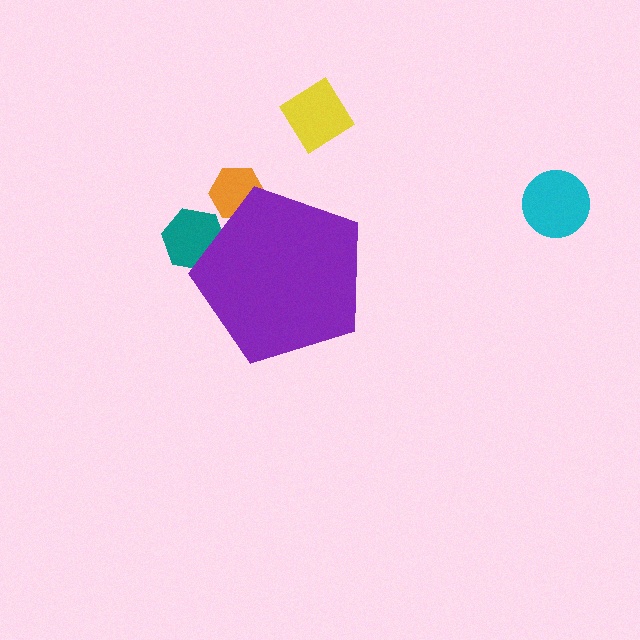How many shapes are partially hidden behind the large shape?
2 shapes are partially hidden.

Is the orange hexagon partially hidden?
Yes, the orange hexagon is partially hidden behind the purple pentagon.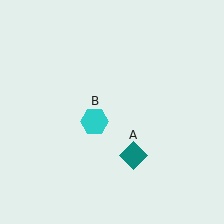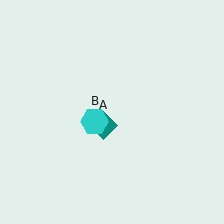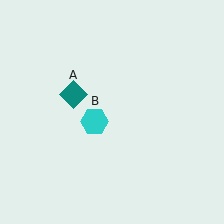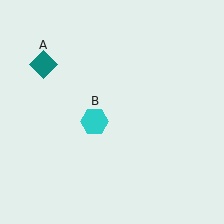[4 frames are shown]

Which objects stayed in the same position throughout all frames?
Cyan hexagon (object B) remained stationary.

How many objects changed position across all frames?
1 object changed position: teal diamond (object A).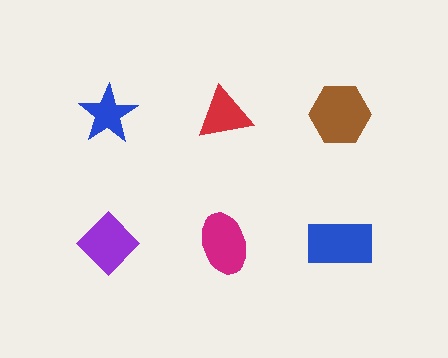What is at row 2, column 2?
A magenta ellipse.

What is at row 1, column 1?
A blue star.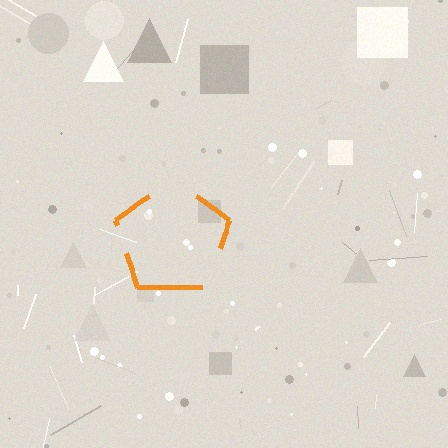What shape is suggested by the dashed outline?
The dashed outline suggests a pentagon.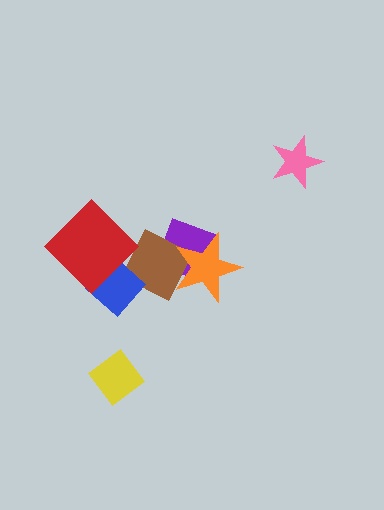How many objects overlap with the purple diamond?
2 objects overlap with the purple diamond.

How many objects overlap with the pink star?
0 objects overlap with the pink star.